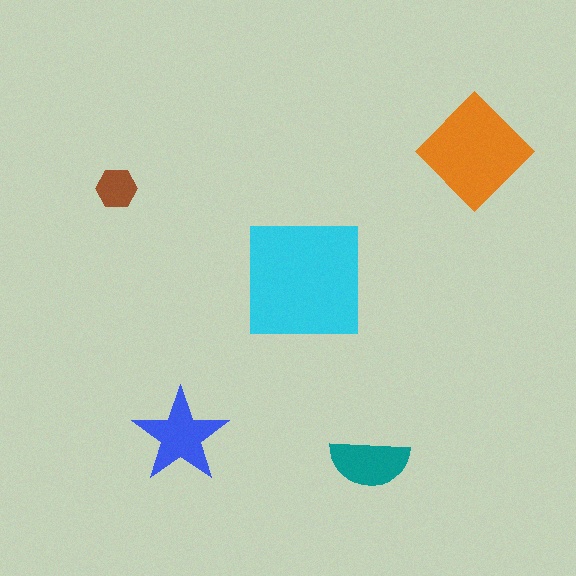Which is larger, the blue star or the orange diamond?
The orange diamond.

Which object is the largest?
The cyan square.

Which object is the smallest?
The brown hexagon.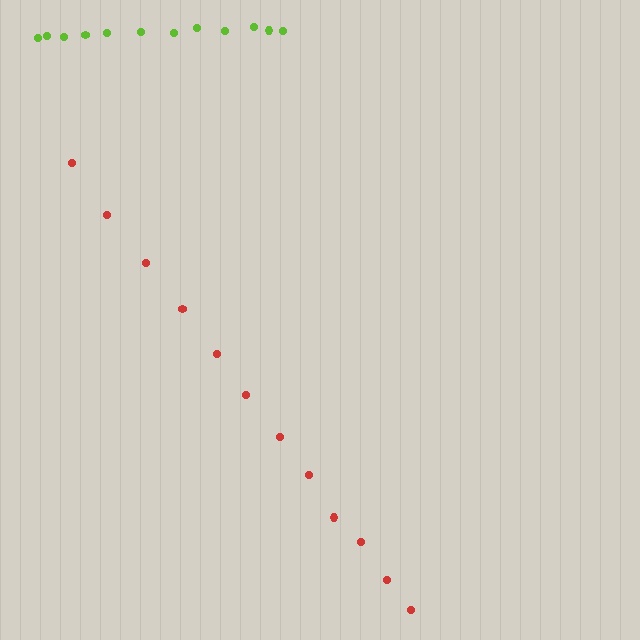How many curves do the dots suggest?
There are 2 distinct paths.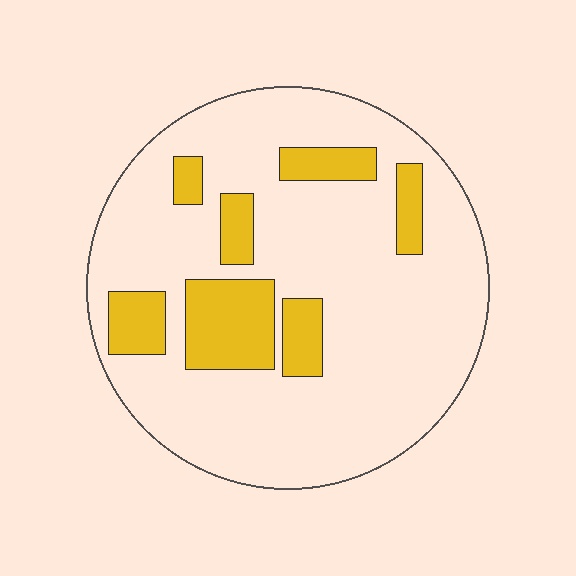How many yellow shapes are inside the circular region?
7.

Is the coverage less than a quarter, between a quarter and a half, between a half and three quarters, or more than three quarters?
Less than a quarter.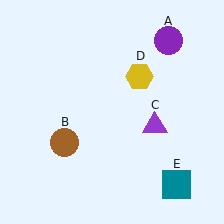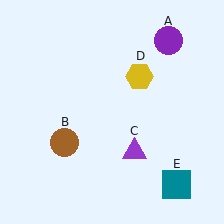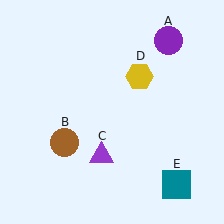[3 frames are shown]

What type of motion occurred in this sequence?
The purple triangle (object C) rotated clockwise around the center of the scene.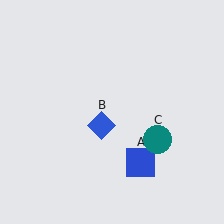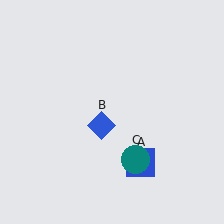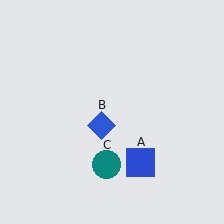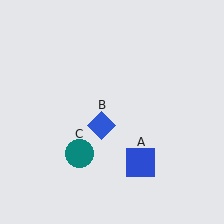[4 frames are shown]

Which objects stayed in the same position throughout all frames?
Blue square (object A) and blue diamond (object B) remained stationary.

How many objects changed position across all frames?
1 object changed position: teal circle (object C).